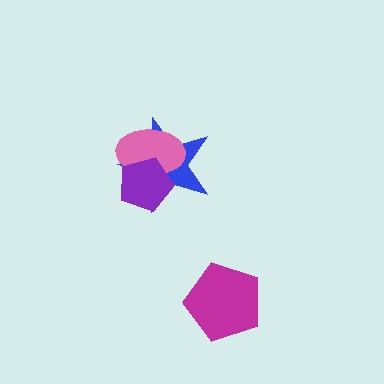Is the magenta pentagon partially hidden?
No, no other shape covers it.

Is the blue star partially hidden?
Yes, it is partially covered by another shape.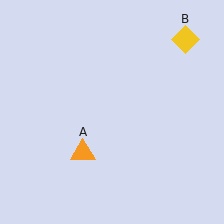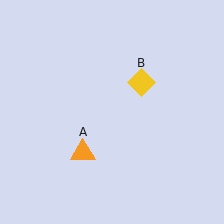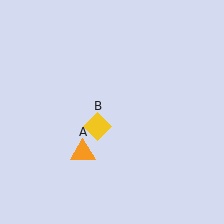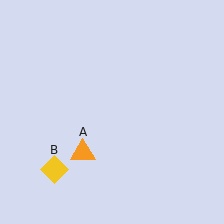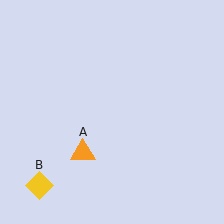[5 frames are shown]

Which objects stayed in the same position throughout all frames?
Orange triangle (object A) remained stationary.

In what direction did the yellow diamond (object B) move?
The yellow diamond (object B) moved down and to the left.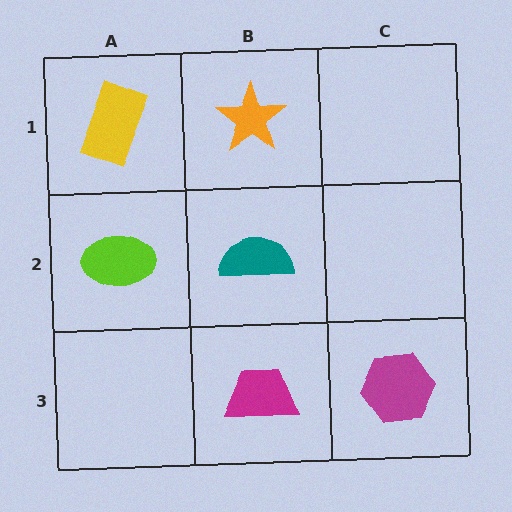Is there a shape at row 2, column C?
No, that cell is empty.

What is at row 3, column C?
A magenta hexagon.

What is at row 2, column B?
A teal semicircle.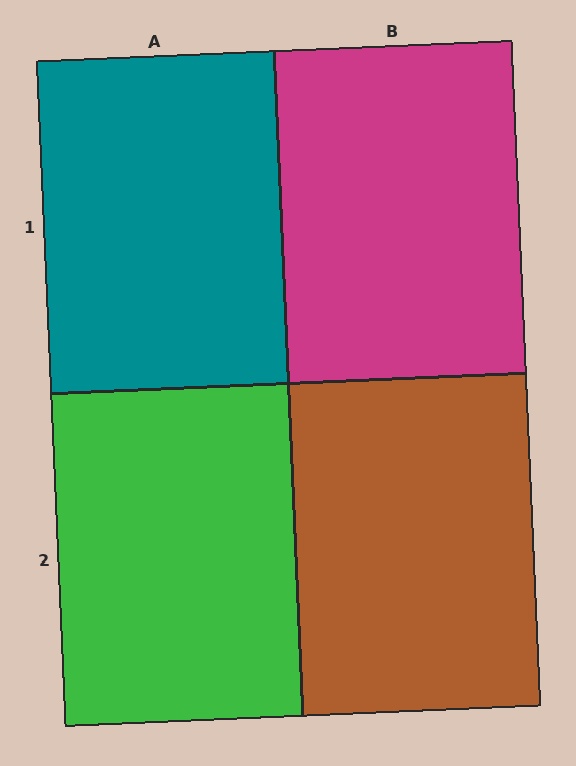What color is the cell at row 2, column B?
Brown.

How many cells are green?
1 cell is green.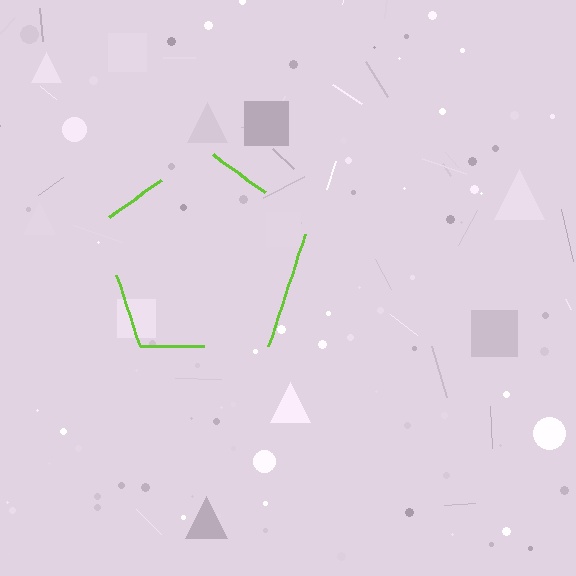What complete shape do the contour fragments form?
The contour fragments form a pentagon.